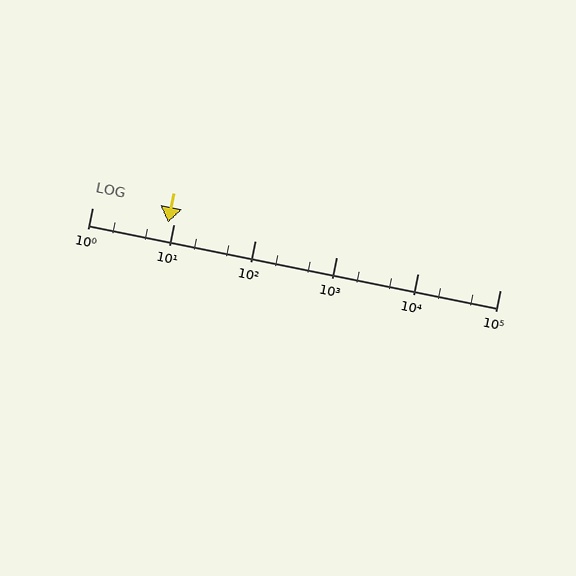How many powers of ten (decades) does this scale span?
The scale spans 5 decades, from 1 to 100000.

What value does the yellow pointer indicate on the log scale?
The pointer indicates approximately 8.6.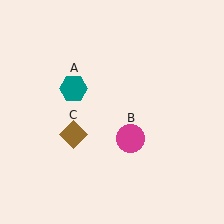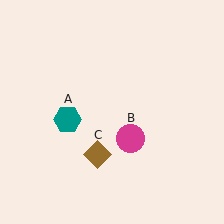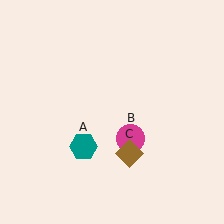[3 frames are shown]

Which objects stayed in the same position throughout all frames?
Magenta circle (object B) remained stationary.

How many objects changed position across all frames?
2 objects changed position: teal hexagon (object A), brown diamond (object C).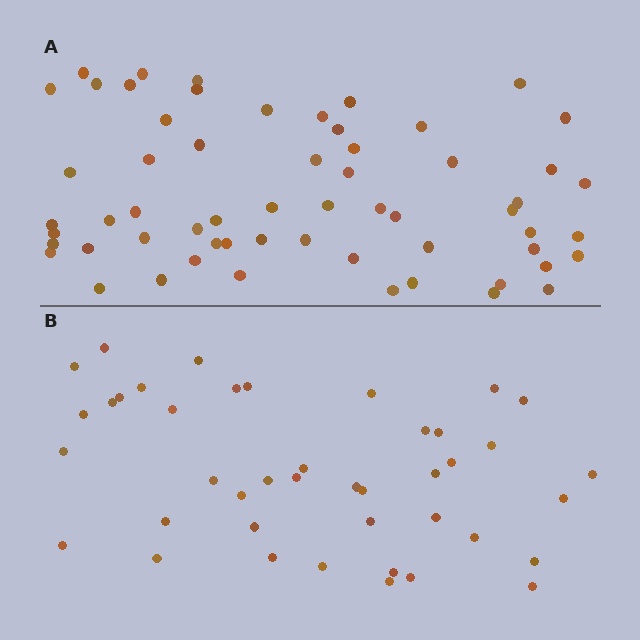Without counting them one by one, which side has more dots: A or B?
Region A (the top region) has more dots.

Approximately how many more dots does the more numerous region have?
Region A has approximately 20 more dots than region B.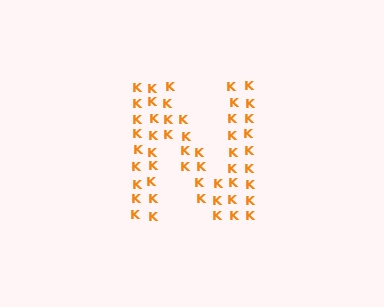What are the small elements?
The small elements are letter K's.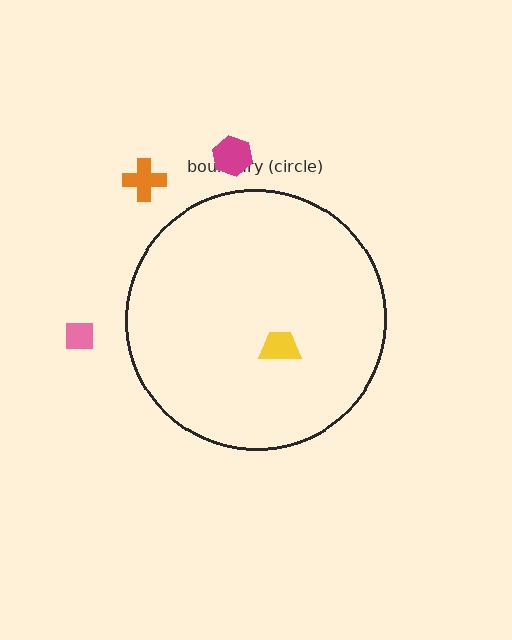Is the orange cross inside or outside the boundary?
Outside.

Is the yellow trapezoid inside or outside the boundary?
Inside.